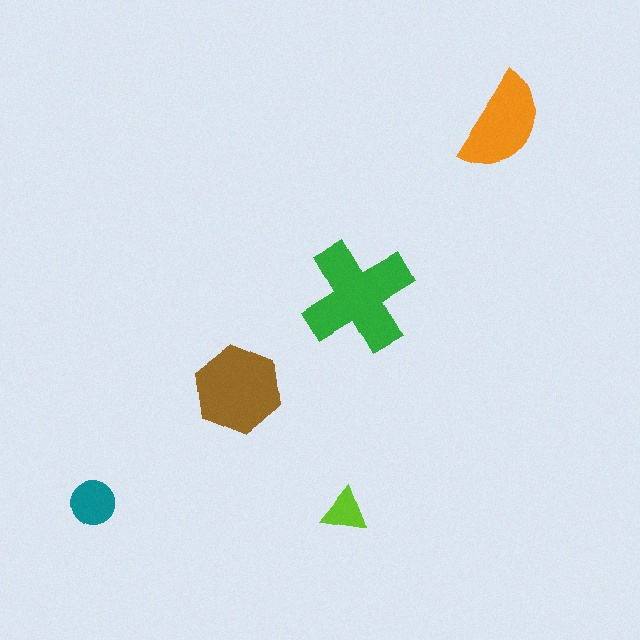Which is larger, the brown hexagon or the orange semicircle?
The brown hexagon.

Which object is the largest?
The green cross.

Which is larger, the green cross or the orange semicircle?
The green cross.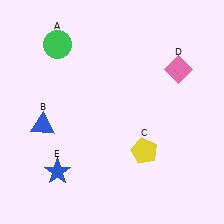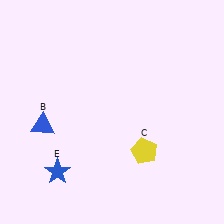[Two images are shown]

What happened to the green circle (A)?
The green circle (A) was removed in Image 2. It was in the top-left area of Image 1.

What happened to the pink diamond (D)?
The pink diamond (D) was removed in Image 2. It was in the top-right area of Image 1.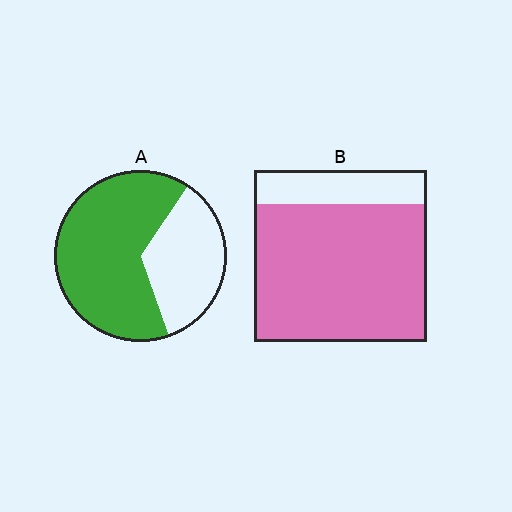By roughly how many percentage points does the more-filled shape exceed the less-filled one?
By roughly 15 percentage points (B over A).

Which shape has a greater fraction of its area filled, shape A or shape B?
Shape B.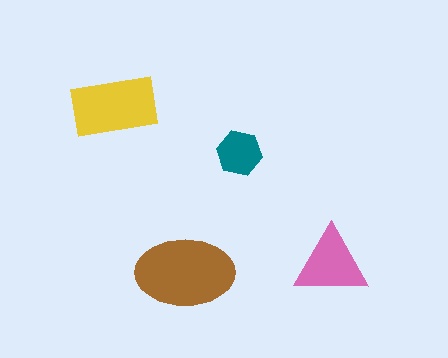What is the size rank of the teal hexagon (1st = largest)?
4th.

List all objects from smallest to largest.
The teal hexagon, the pink triangle, the yellow rectangle, the brown ellipse.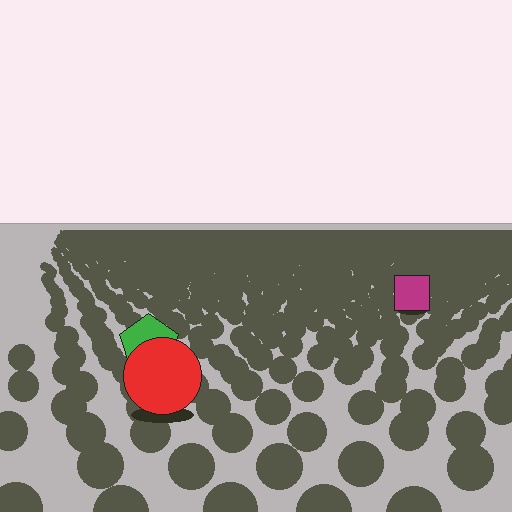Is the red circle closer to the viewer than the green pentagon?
Yes. The red circle is closer — you can tell from the texture gradient: the ground texture is coarser near it.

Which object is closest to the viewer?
The red circle is closest. The texture marks near it are larger and more spread out.